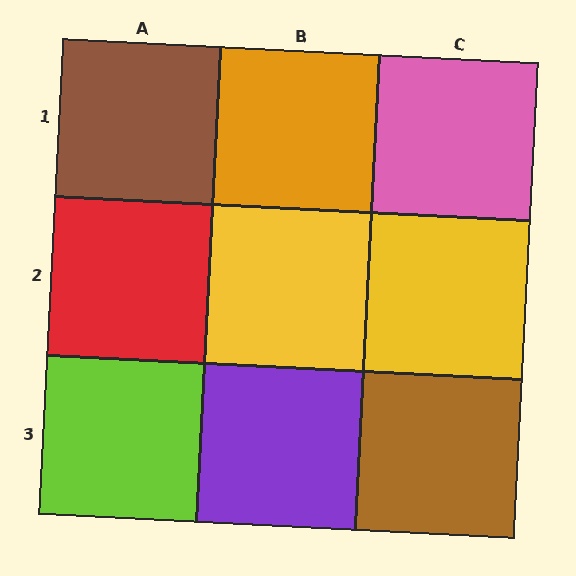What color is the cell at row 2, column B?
Yellow.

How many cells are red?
1 cell is red.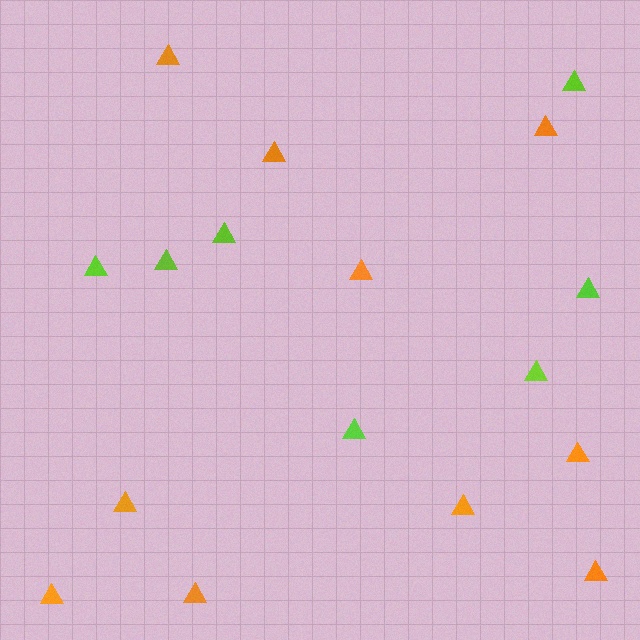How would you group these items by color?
There are 2 groups: one group of lime triangles (7) and one group of orange triangles (10).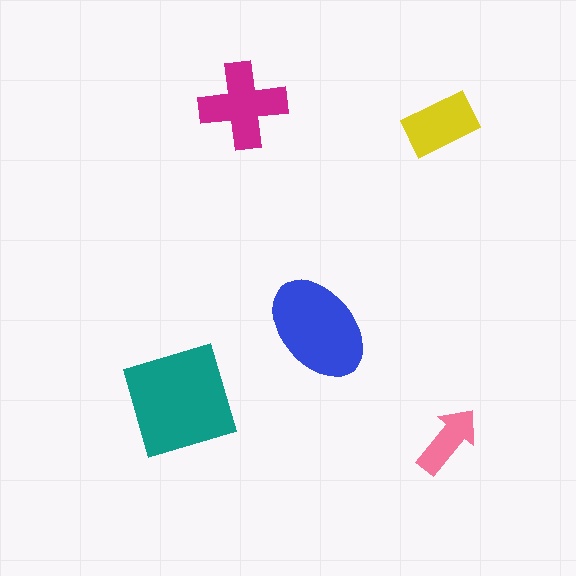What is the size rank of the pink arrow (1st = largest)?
5th.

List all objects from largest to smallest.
The teal square, the blue ellipse, the magenta cross, the yellow rectangle, the pink arrow.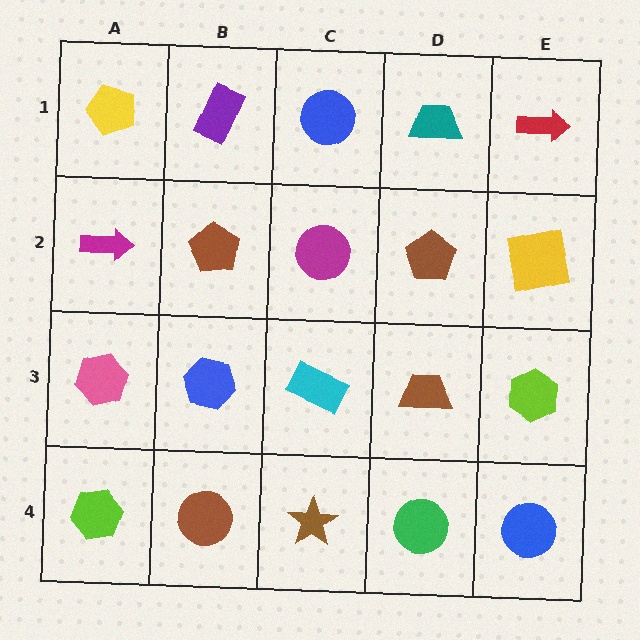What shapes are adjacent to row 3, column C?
A magenta circle (row 2, column C), a brown star (row 4, column C), a blue hexagon (row 3, column B), a brown trapezoid (row 3, column D).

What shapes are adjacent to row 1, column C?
A magenta circle (row 2, column C), a purple rectangle (row 1, column B), a teal trapezoid (row 1, column D).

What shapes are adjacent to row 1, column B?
A brown pentagon (row 2, column B), a yellow pentagon (row 1, column A), a blue circle (row 1, column C).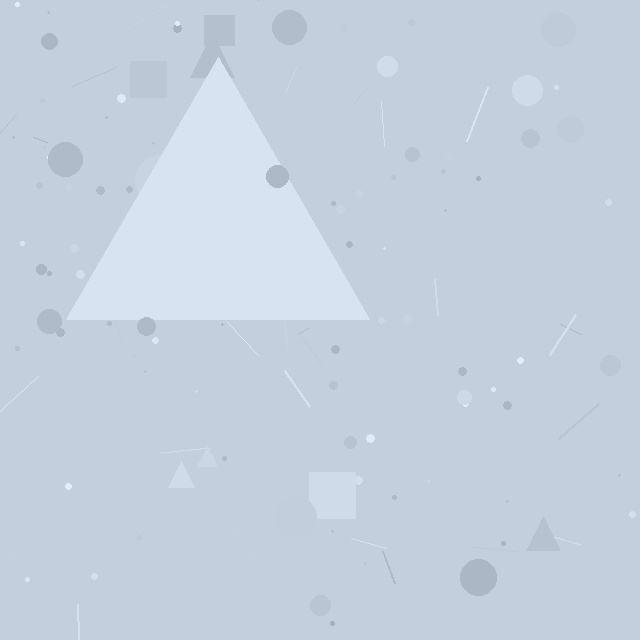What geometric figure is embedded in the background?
A triangle is embedded in the background.